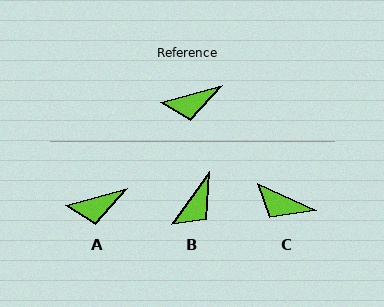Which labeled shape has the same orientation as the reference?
A.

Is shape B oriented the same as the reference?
No, it is off by about 39 degrees.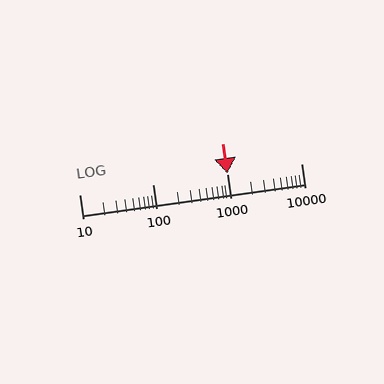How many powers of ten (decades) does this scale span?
The scale spans 3 decades, from 10 to 10000.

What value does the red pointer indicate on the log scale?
The pointer indicates approximately 990.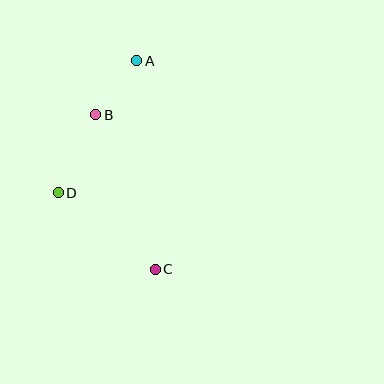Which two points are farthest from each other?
Points A and C are farthest from each other.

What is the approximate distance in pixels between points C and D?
The distance between C and D is approximately 124 pixels.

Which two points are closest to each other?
Points A and B are closest to each other.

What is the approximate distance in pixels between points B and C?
The distance between B and C is approximately 166 pixels.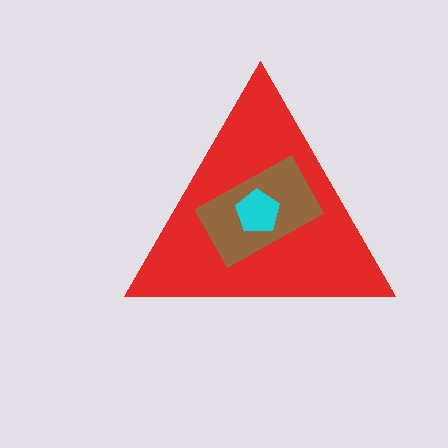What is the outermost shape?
The red triangle.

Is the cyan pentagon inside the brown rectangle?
Yes.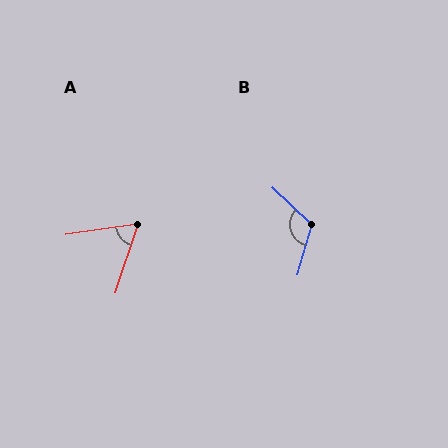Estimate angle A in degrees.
Approximately 63 degrees.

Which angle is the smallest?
A, at approximately 63 degrees.